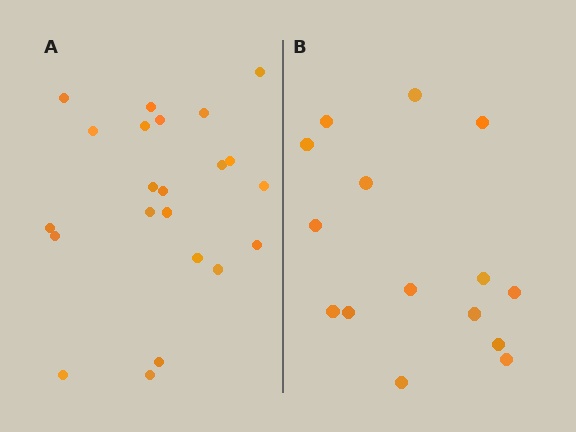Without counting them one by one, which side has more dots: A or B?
Region A (the left region) has more dots.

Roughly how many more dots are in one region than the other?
Region A has roughly 8 or so more dots than region B.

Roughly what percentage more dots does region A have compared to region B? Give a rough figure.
About 45% more.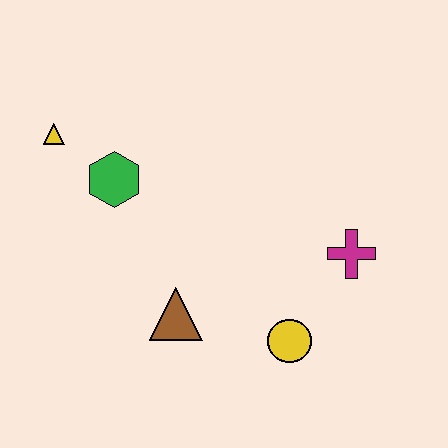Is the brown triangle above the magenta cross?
No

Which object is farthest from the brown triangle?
The yellow triangle is farthest from the brown triangle.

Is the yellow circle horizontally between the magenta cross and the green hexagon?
Yes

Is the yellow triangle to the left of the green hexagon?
Yes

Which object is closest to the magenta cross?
The yellow circle is closest to the magenta cross.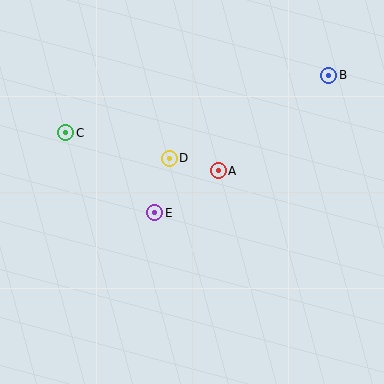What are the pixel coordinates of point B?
Point B is at (329, 75).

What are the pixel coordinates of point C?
Point C is at (66, 133).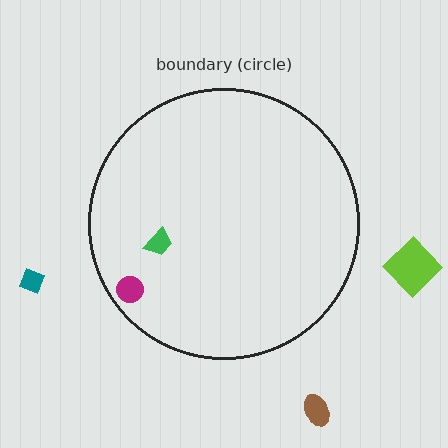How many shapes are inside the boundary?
2 inside, 3 outside.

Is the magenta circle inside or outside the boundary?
Inside.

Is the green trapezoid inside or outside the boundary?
Inside.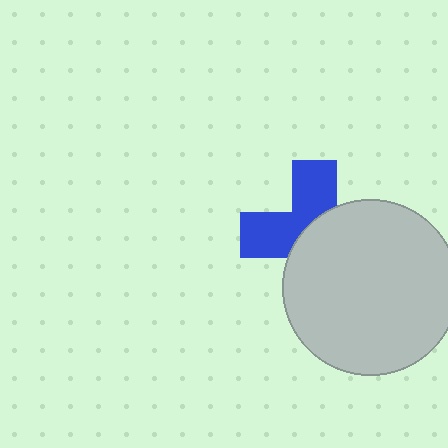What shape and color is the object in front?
The object in front is a light gray circle.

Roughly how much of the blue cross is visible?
A small part of it is visible (roughly 45%).